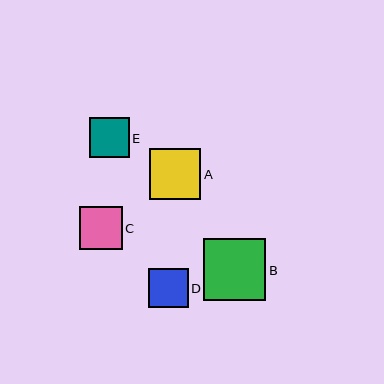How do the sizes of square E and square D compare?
Square E and square D are approximately the same size.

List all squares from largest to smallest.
From largest to smallest: B, A, C, E, D.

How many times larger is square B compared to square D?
Square B is approximately 1.6 times the size of square D.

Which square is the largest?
Square B is the largest with a size of approximately 62 pixels.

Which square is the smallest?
Square D is the smallest with a size of approximately 39 pixels.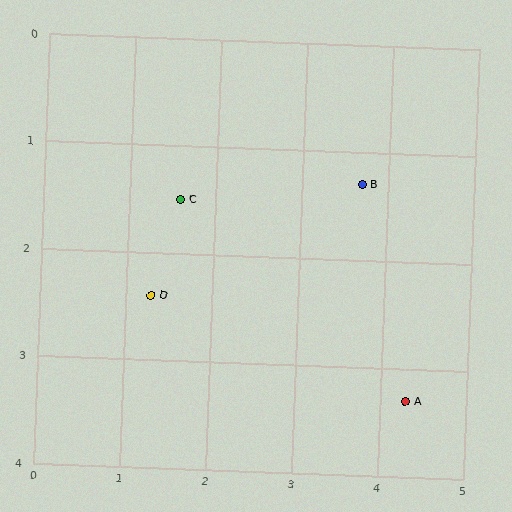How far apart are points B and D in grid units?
Points B and D are about 2.6 grid units apart.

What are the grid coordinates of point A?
Point A is at approximately (4.3, 3.3).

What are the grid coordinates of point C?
Point C is at approximately (1.6, 1.5).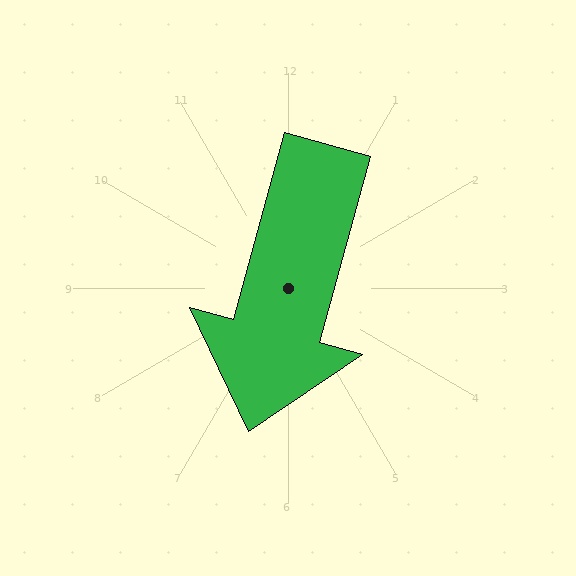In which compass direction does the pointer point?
South.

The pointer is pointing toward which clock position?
Roughly 7 o'clock.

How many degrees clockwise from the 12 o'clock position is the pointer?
Approximately 195 degrees.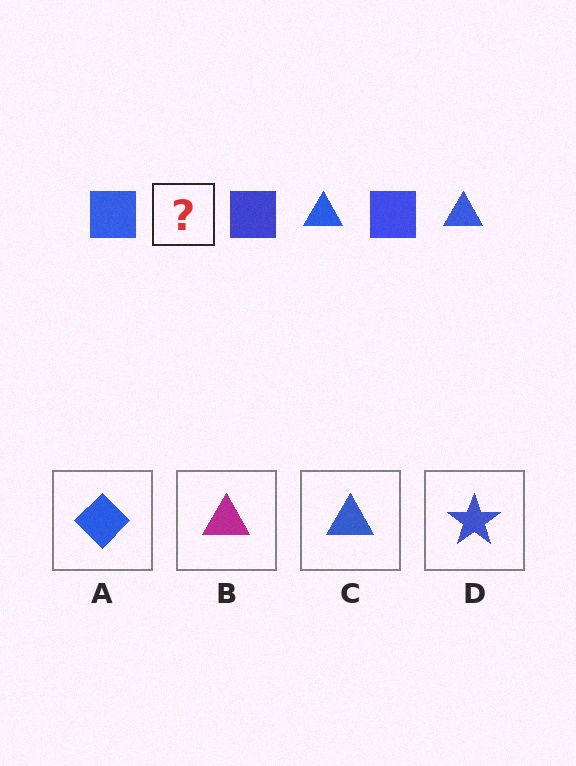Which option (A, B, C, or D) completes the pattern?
C.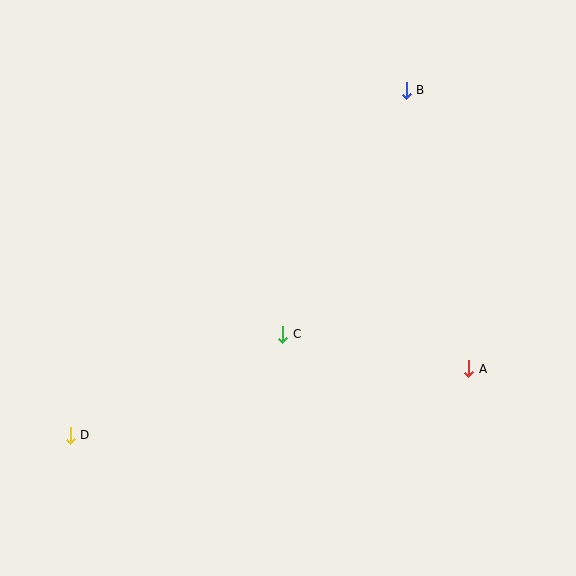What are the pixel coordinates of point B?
Point B is at (406, 90).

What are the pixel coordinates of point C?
Point C is at (283, 334).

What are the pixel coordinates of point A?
Point A is at (469, 369).